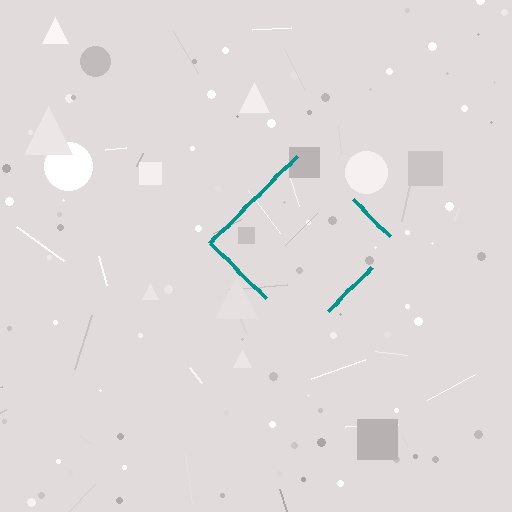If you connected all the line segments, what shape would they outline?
They would outline a diamond.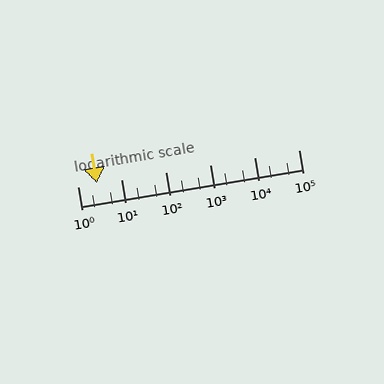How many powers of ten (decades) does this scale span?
The scale spans 5 decades, from 1 to 100000.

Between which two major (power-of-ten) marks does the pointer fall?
The pointer is between 1 and 10.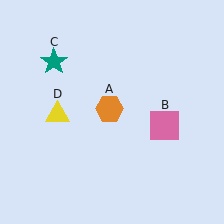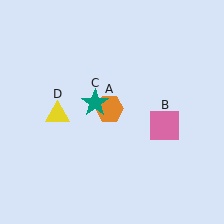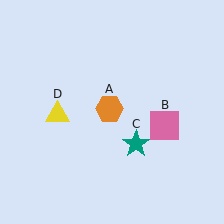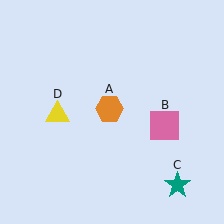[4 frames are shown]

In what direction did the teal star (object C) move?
The teal star (object C) moved down and to the right.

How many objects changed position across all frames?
1 object changed position: teal star (object C).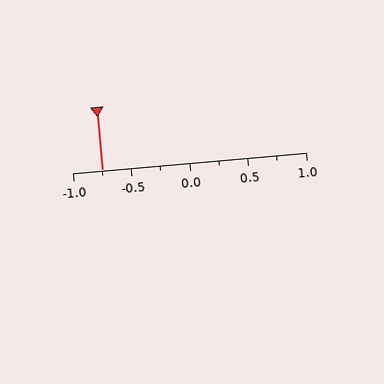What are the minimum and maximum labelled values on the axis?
The axis runs from -1.0 to 1.0.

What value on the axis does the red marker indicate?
The marker indicates approximately -0.75.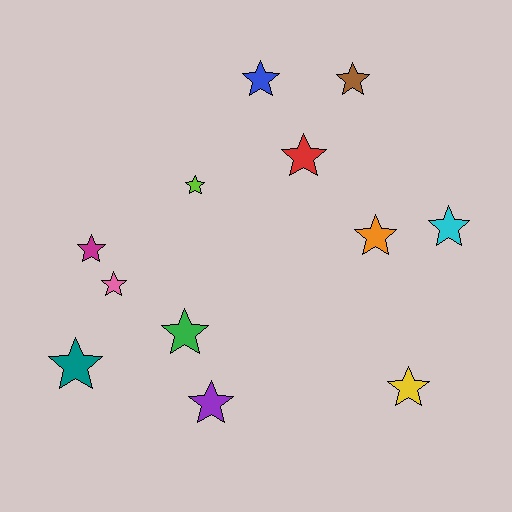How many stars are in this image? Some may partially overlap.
There are 12 stars.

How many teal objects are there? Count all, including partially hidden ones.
There is 1 teal object.